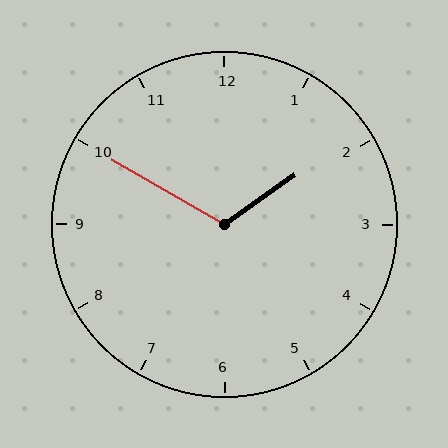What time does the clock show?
1:50.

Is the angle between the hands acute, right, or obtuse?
It is obtuse.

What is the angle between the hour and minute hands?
Approximately 115 degrees.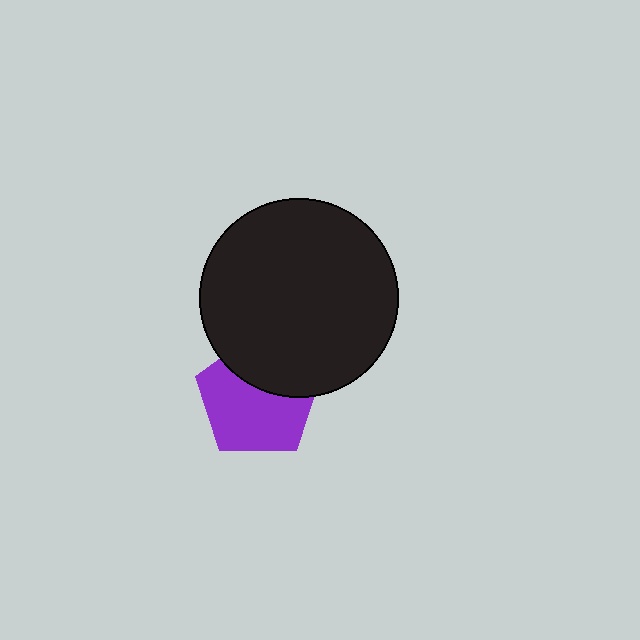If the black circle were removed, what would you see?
You would see the complete purple pentagon.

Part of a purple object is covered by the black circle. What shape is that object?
It is a pentagon.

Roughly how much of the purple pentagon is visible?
About half of it is visible (roughly 64%).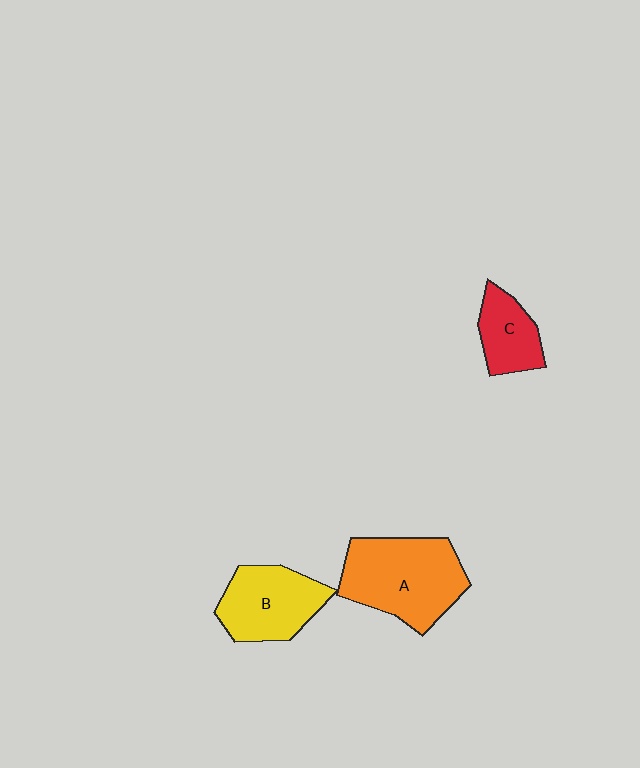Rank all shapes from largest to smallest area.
From largest to smallest: A (orange), B (yellow), C (red).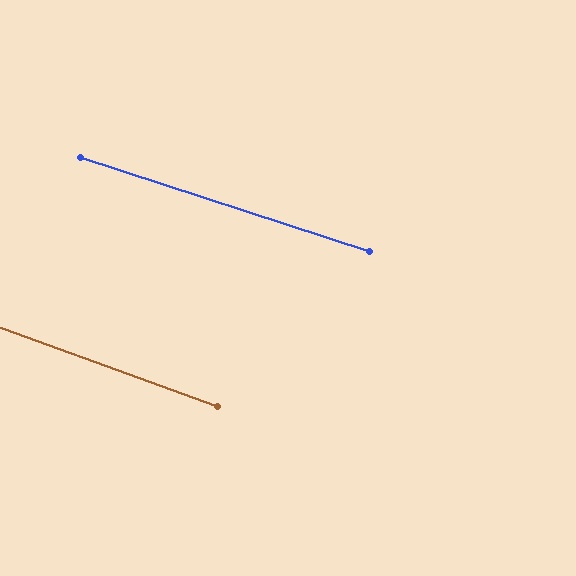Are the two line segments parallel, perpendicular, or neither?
Parallel — their directions differ by only 1.9°.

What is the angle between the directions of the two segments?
Approximately 2 degrees.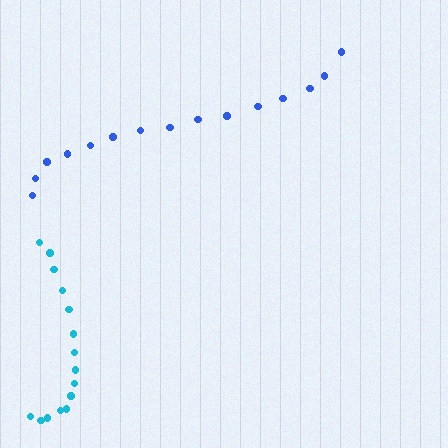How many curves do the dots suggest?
There are 2 distinct paths.